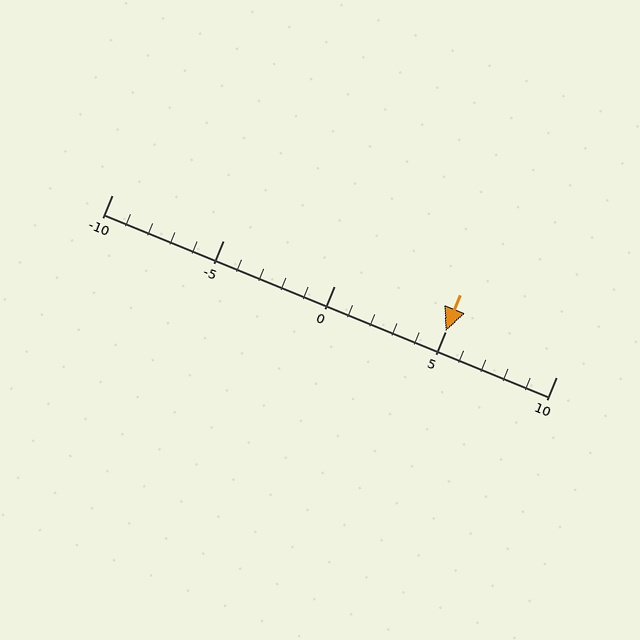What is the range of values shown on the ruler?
The ruler shows values from -10 to 10.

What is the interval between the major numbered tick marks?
The major tick marks are spaced 5 units apart.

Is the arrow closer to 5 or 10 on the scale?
The arrow is closer to 5.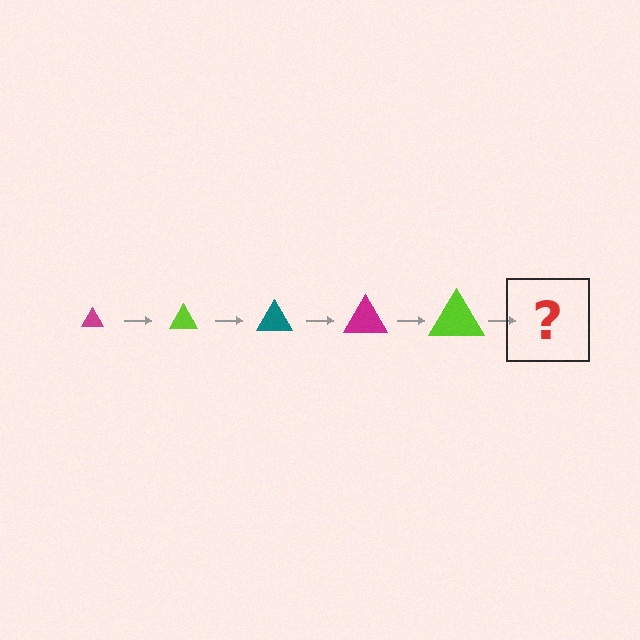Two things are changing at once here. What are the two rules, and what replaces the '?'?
The two rules are that the triangle grows larger each step and the color cycles through magenta, lime, and teal. The '?' should be a teal triangle, larger than the previous one.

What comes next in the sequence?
The next element should be a teal triangle, larger than the previous one.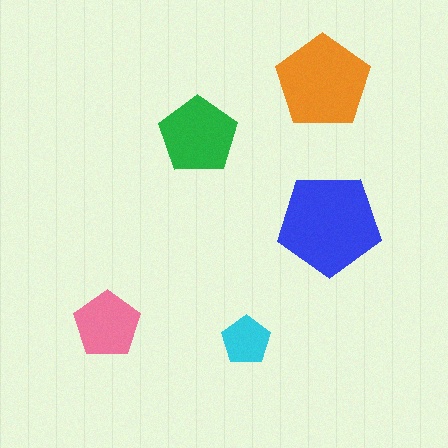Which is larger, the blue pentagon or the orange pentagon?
The blue one.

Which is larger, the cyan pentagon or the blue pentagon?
The blue one.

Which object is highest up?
The orange pentagon is topmost.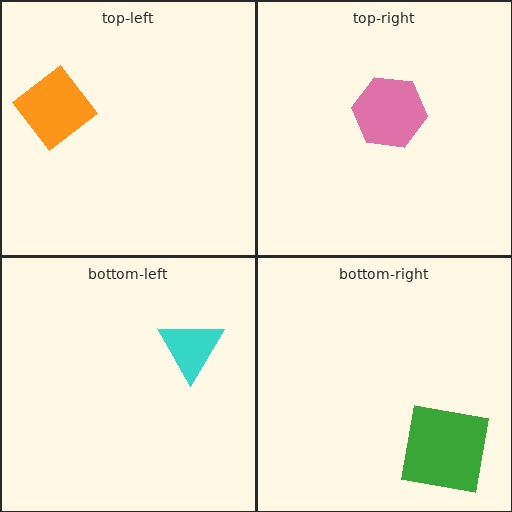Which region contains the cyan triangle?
The bottom-left region.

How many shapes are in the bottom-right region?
1.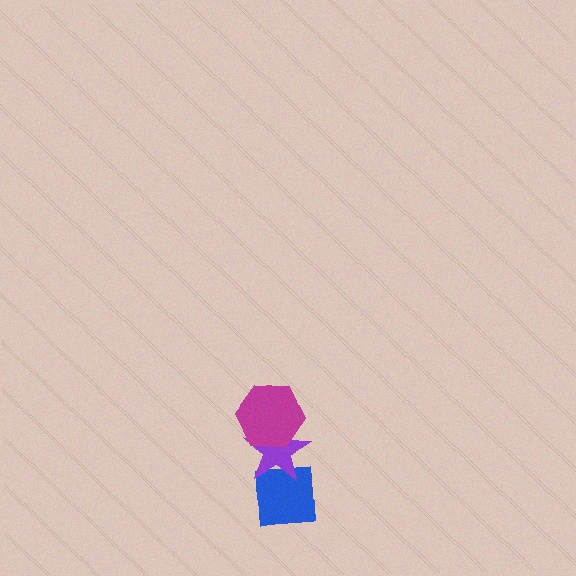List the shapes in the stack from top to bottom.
From top to bottom: the magenta hexagon, the purple star, the blue square.